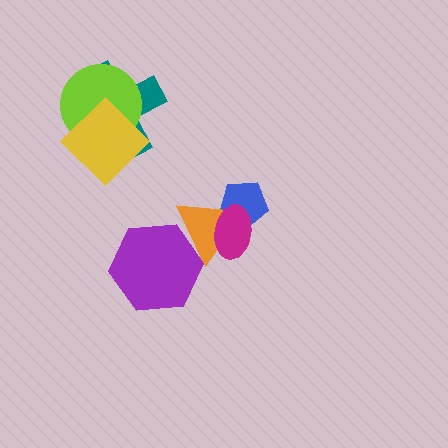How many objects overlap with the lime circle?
2 objects overlap with the lime circle.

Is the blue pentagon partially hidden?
Yes, it is partially covered by another shape.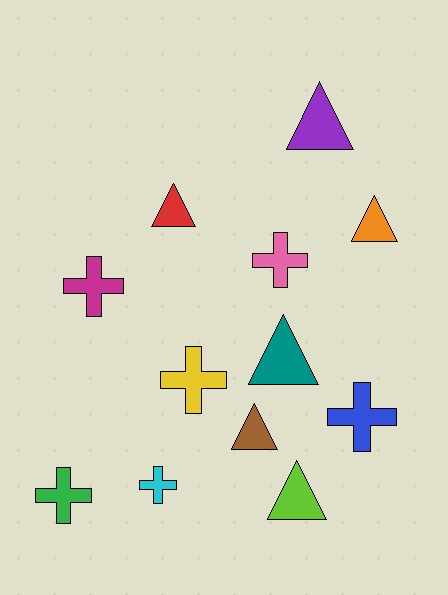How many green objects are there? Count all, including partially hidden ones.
There is 1 green object.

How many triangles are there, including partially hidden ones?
There are 6 triangles.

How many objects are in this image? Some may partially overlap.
There are 12 objects.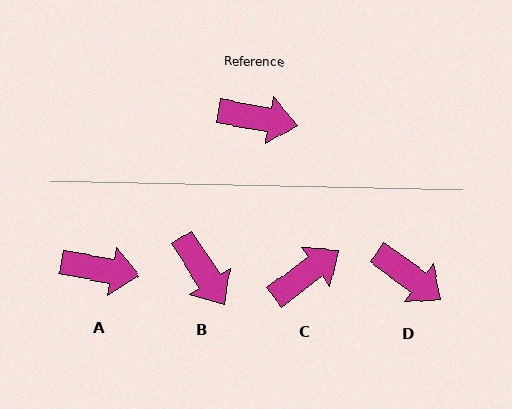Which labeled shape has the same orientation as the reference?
A.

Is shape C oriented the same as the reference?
No, it is off by about 47 degrees.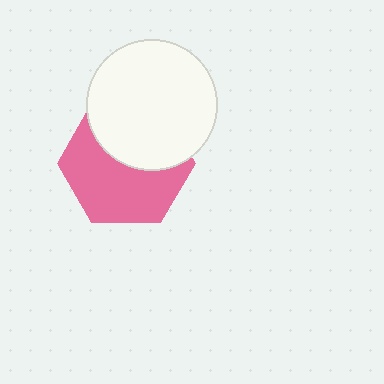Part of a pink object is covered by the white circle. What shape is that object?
It is a hexagon.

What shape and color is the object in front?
The object in front is a white circle.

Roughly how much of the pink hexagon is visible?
About half of it is visible (roughly 58%).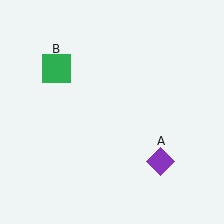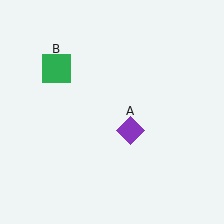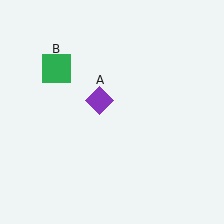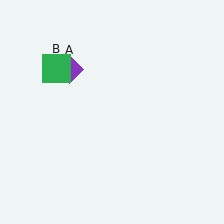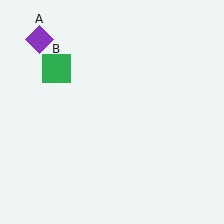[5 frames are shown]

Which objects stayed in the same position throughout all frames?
Green square (object B) remained stationary.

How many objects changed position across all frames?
1 object changed position: purple diamond (object A).